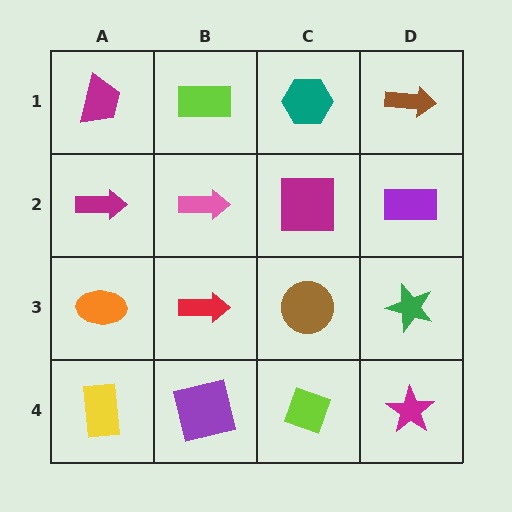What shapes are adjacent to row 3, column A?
A magenta arrow (row 2, column A), a yellow rectangle (row 4, column A), a red arrow (row 3, column B).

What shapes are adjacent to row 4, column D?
A green star (row 3, column D), a lime diamond (row 4, column C).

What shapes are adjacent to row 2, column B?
A lime rectangle (row 1, column B), a red arrow (row 3, column B), a magenta arrow (row 2, column A), a magenta square (row 2, column C).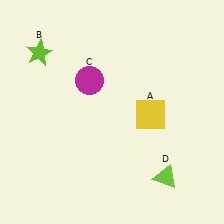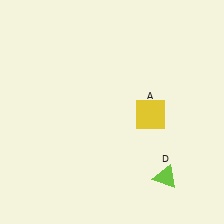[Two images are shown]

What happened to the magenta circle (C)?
The magenta circle (C) was removed in Image 2. It was in the top-left area of Image 1.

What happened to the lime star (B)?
The lime star (B) was removed in Image 2. It was in the top-left area of Image 1.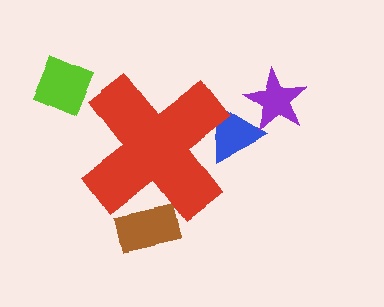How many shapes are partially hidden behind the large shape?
2 shapes are partially hidden.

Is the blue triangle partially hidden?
Yes, the blue triangle is partially hidden behind the red cross.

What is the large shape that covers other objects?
A red cross.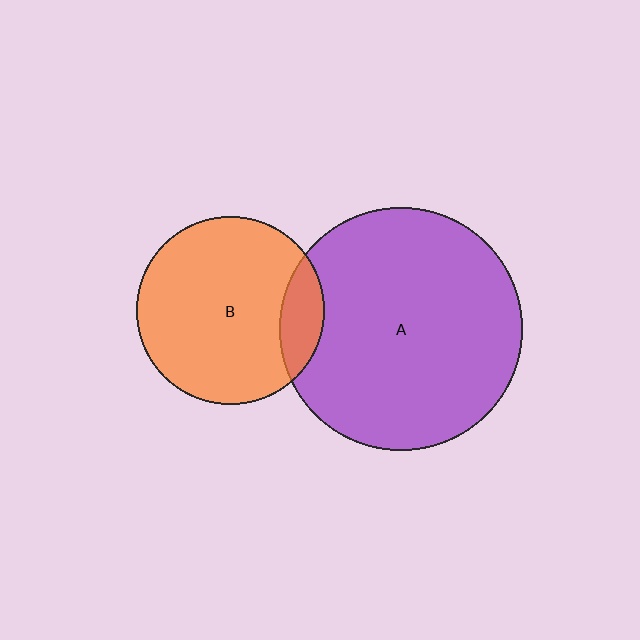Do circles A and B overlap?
Yes.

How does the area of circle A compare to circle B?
Approximately 1.7 times.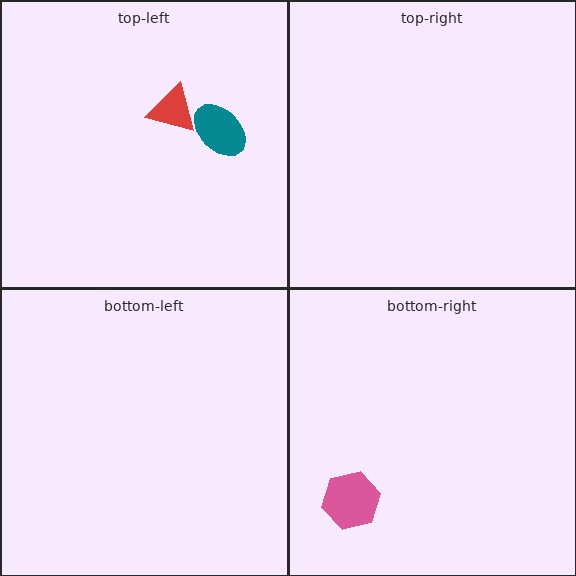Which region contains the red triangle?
The top-left region.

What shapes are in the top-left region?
The red triangle, the teal ellipse.